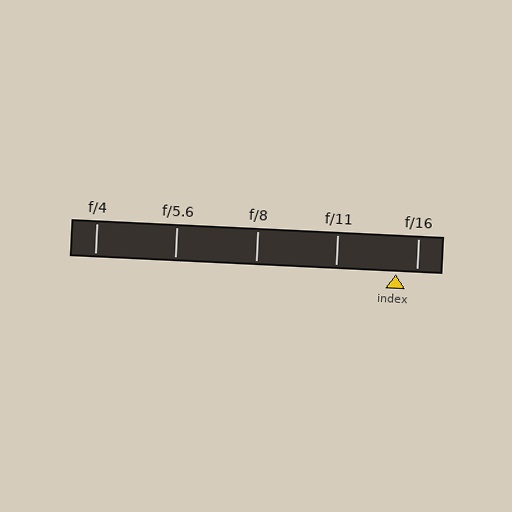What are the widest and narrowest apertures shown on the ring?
The widest aperture shown is f/4 and the narrowest is f/16.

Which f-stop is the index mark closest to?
The index mark is closest to f/16.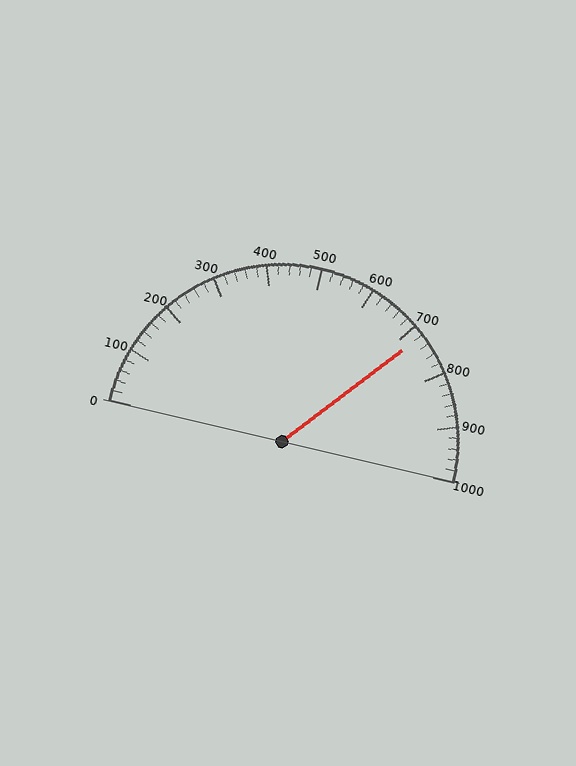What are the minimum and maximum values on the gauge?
The gauge ranges from 0 to 1000.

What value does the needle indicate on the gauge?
The needle indicates approximately 720.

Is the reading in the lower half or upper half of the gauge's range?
The reading is in the upper half of the range (0 to 1000).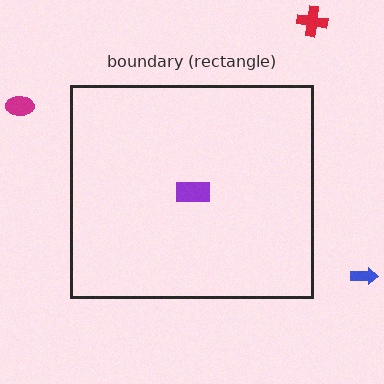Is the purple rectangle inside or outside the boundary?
Inside.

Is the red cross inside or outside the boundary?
Outside.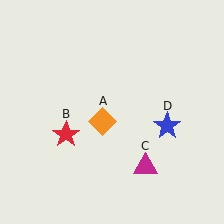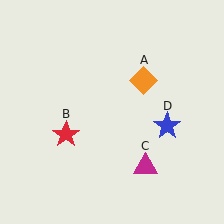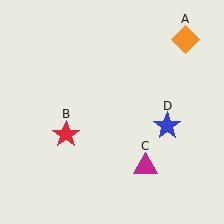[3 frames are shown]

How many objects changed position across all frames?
1 object changed position: orange diamond (object A).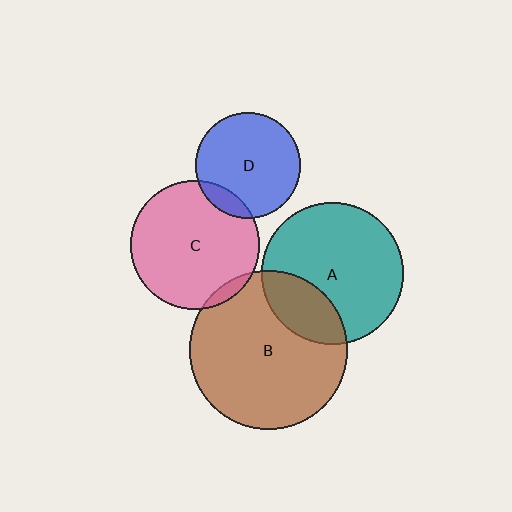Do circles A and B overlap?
Yes.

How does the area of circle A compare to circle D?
Approximately 1.8 times.